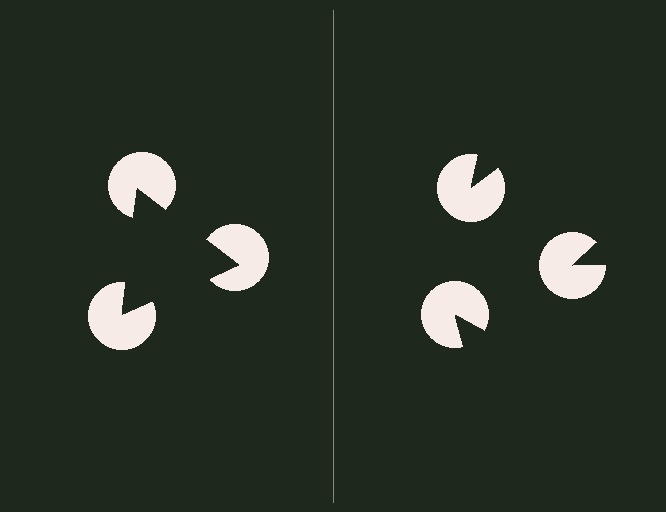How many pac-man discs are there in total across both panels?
6 — 3 on each side.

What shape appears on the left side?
An illusory triangle.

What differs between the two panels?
The pac-man discs are positioned identically on both sides; only the wedge orientations differ. On the left they align to a triangle; on the right they are misaligned.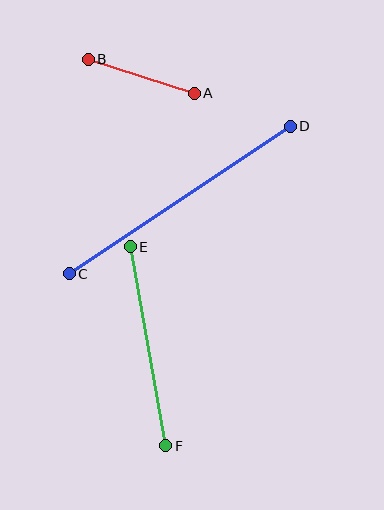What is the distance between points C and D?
The distance is approximately 266 pixels.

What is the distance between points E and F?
The distance is approximately 202 pixels.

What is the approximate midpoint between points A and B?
The midpoint is at approximately (141, 76) pixels.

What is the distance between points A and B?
The distance is approximately 111 pixels.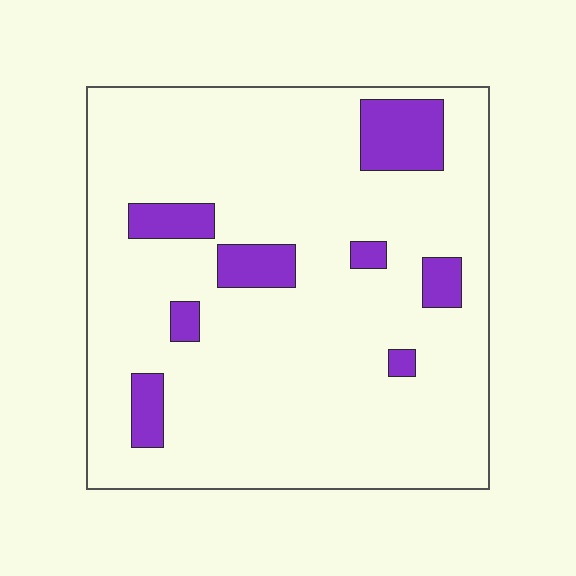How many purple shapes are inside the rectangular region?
8.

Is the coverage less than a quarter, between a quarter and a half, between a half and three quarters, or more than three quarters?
Less than a quarter.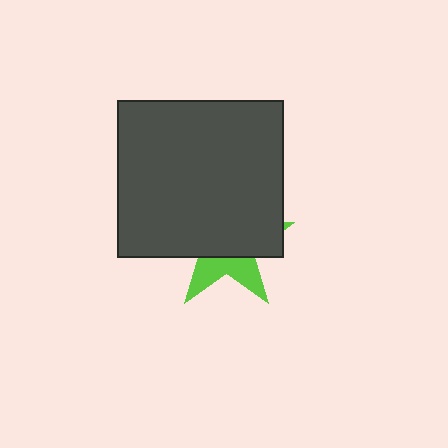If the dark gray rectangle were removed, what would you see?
You would see the complete lime star.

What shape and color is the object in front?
The object in front is a dark gray rectangle.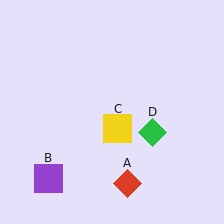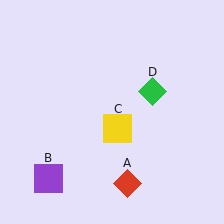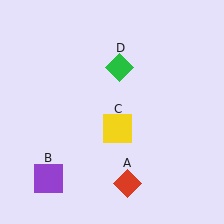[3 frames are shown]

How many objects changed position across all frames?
1 object changed position: green diamond (object D).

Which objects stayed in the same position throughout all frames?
Red diamond (object A) and purple square (object B) and yellow square (object C) remained stationary.